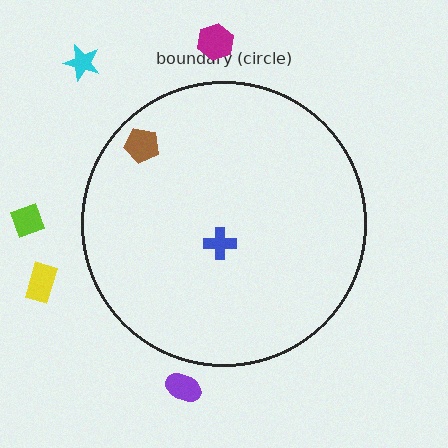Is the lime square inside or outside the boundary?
Outside.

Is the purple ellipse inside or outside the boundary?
Outside.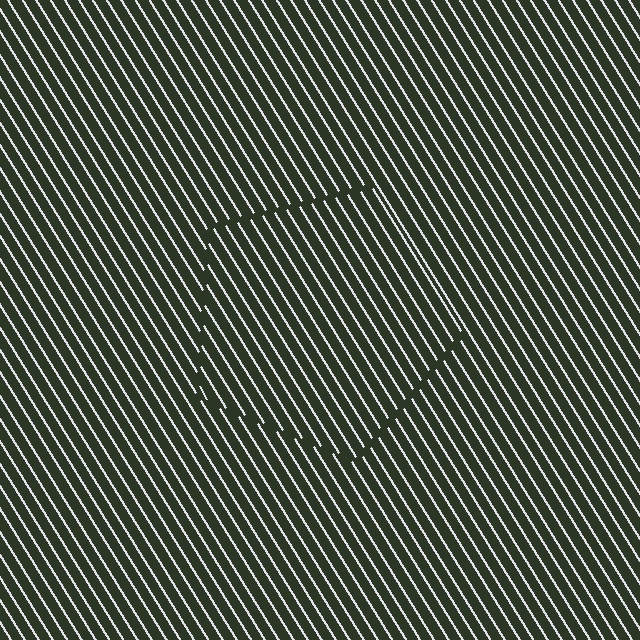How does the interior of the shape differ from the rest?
The interior of the shape contains the same grating, shifted by half a period — the contour is defined by the phase discontinuity where line-ends from the inner and outer gratings abut.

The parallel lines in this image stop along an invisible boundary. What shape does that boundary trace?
An illusory pentagon. The interior of the shape contains the same grating, shifted by half a period — the contour is defined by the phase discontinuity where line-ends from the inner and outer gratings abut.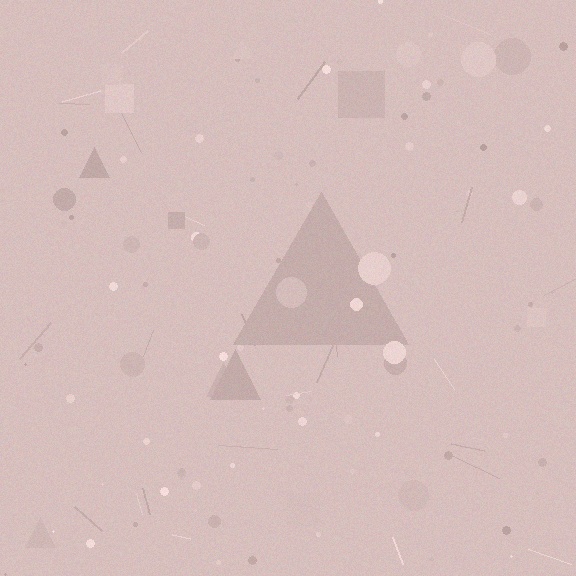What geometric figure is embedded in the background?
A triangle is embedded in the background.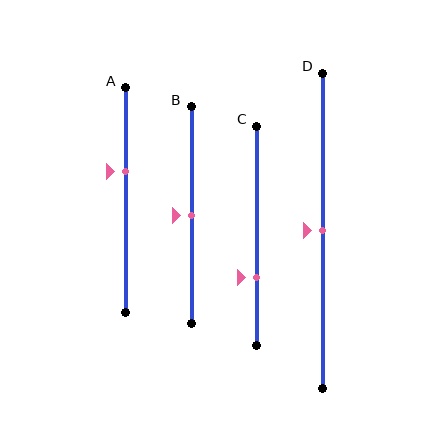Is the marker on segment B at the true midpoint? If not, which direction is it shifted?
Yes, the marker on segment B is at the true midpoint.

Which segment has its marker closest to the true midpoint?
Segment B has its marker closest to the true midpoint.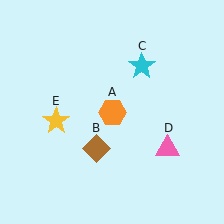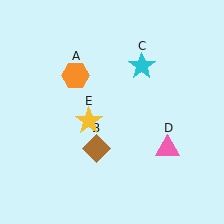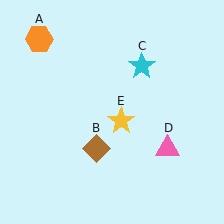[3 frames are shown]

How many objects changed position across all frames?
2 objects changed position: orange hexagon (object A), yellow star (object E).